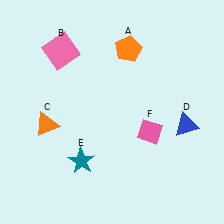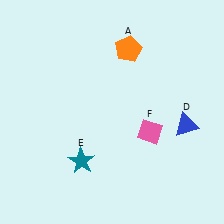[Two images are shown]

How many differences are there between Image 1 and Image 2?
There are 2 differences between the two images.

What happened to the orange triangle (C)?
The orange triangle (C) was removed in Image 2. It was in the bottom-left area of Image 1.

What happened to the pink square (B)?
The pink square (B) was removed in Image 2. It was in the top-left area of Image 1.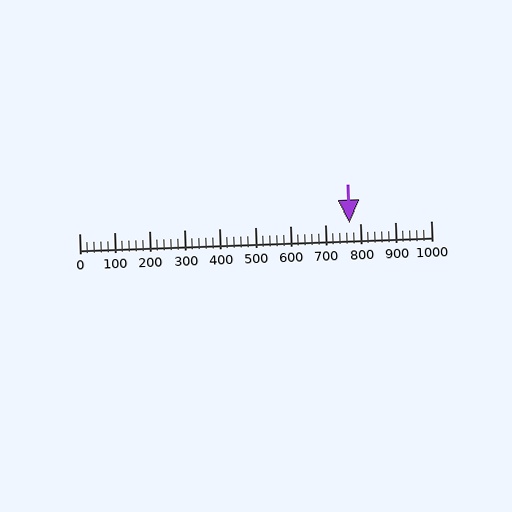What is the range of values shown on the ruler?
The ruler shows values from 0 to 1000.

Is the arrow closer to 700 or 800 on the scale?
The arrow is closer to 800.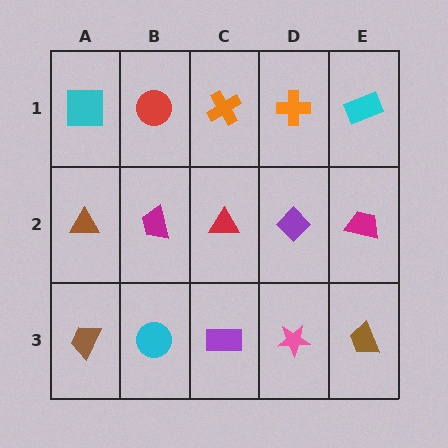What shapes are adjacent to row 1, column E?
A magenta trapezoid (row 2, column E), an orange cross (row 1, column D).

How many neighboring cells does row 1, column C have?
3.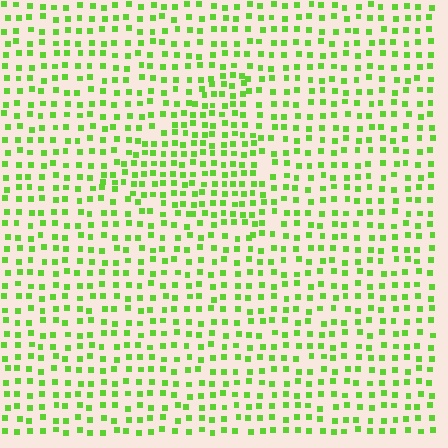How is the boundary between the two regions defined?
The boundary is defined by a change in element density (approximately 1.5x ratio). All elements are the same color, size, and shape.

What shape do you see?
I see a triangle.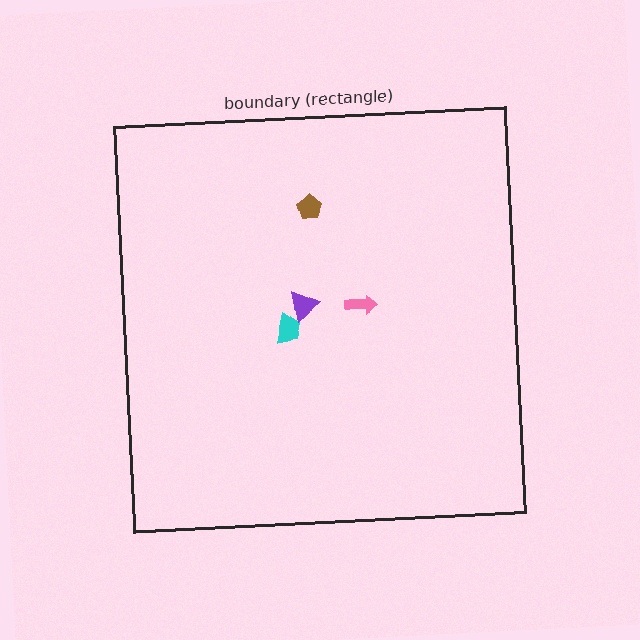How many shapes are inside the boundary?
4 inside, 0 outside.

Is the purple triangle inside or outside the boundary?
Inside.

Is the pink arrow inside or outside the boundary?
Inside.